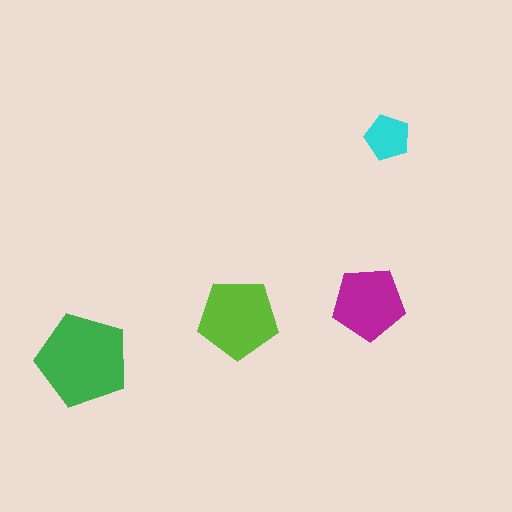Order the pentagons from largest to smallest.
the green one, the lime one, the magenta one, the cyan one.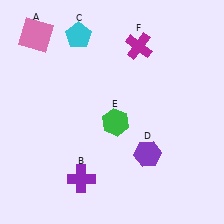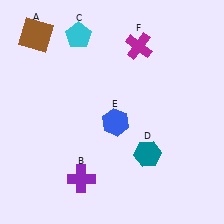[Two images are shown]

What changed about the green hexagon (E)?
In Image 1, E is green. In Image 2, it changed to blue.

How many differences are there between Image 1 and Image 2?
There are 3 differences between the two images.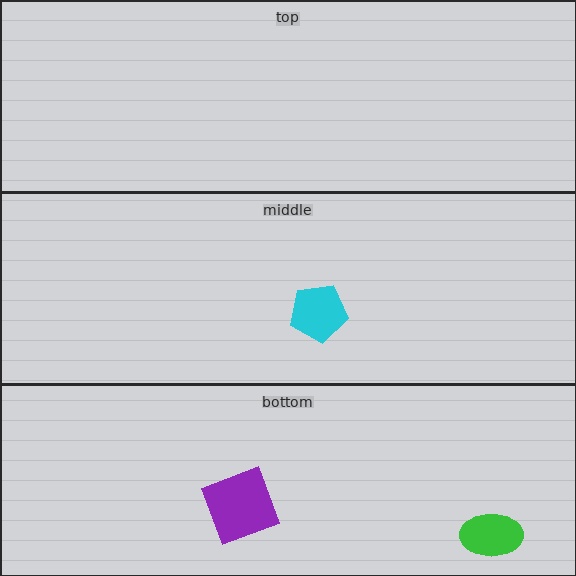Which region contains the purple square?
The bottom region.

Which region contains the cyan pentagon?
The middle region.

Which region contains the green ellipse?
The bottom region.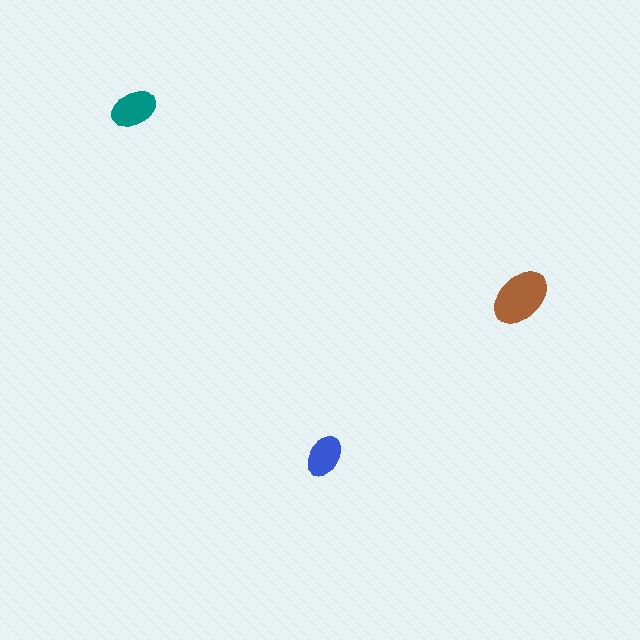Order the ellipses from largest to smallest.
the brown one, the teal one, the blue one.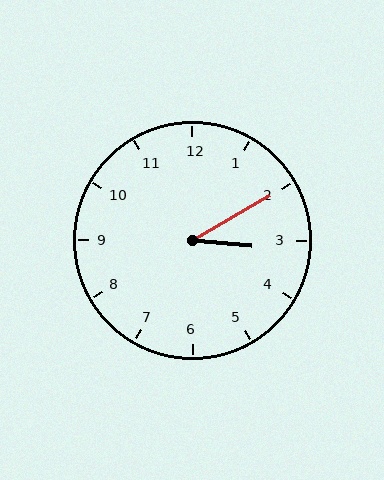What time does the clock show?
3:10.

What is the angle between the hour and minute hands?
Approximately 35 degrees.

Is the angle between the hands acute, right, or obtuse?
It is acute.